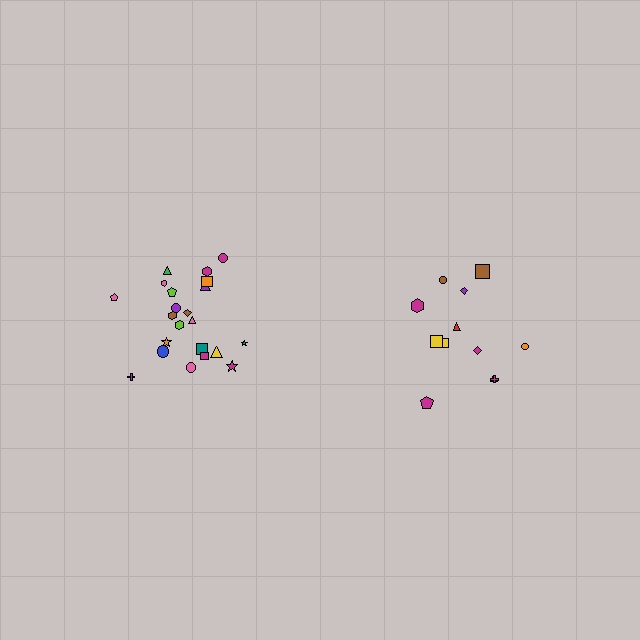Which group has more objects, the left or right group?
The left group.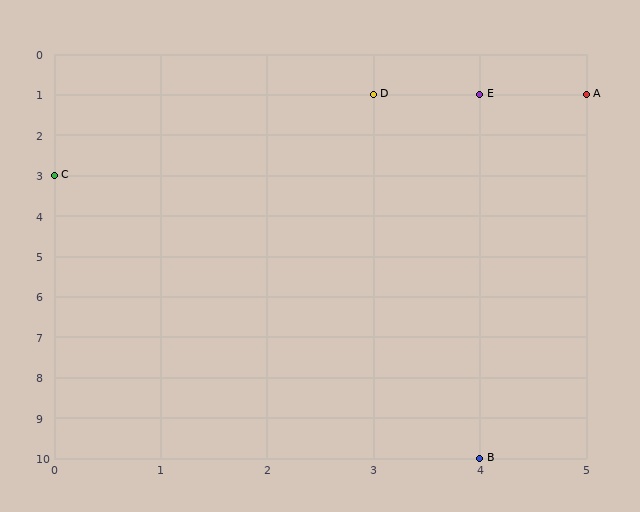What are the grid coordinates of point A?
Point A is at grid coordinates (5, 1).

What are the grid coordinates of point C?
Point C is at grid coordinates (0, 3).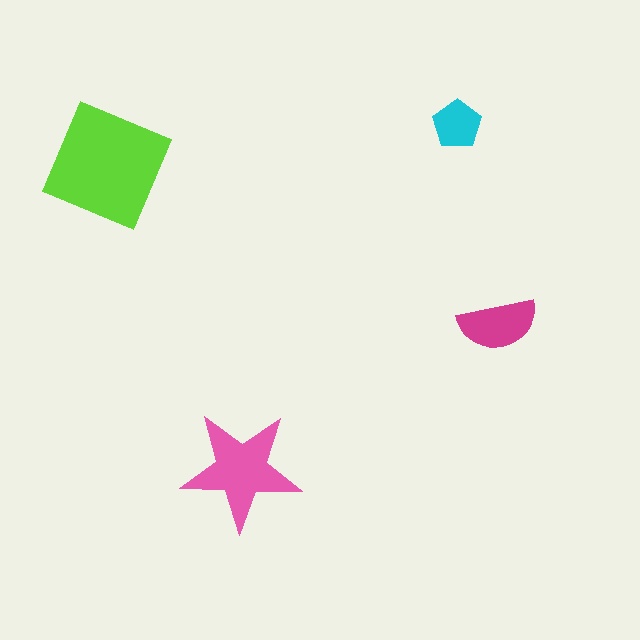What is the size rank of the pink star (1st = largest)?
2nd.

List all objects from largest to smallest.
The lime square, the pink star, the magenta semicircle, the cyan pentagon.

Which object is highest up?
The cyan pentagon is topmost.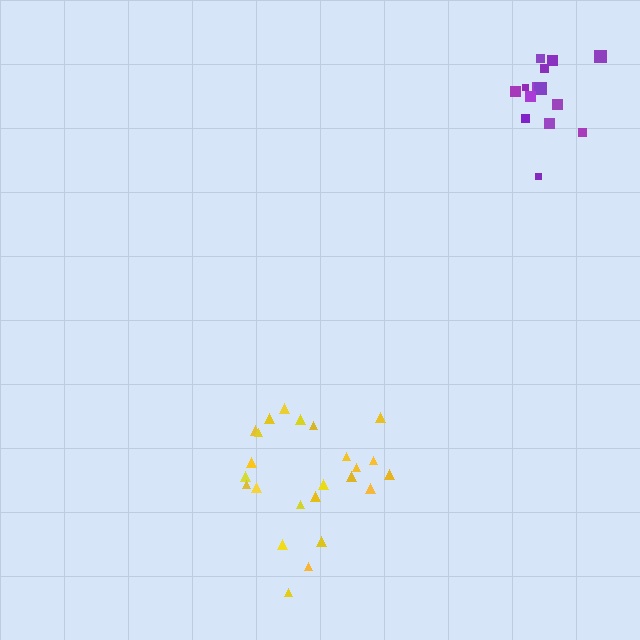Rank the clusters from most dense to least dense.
yellow, purple.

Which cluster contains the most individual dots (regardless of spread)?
Yellow (24).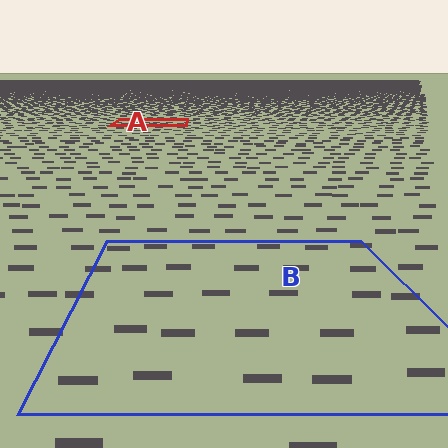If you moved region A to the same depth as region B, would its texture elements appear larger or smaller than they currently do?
They would appear larger. At a closer depth, the same texture elements are projected at a bigger on-screen size.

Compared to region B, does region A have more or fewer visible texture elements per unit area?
Region A has more texture elements per unit area — they are packed more densely because it is farther away.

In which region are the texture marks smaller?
The texture marks are smaller in region A, because it is farther away.